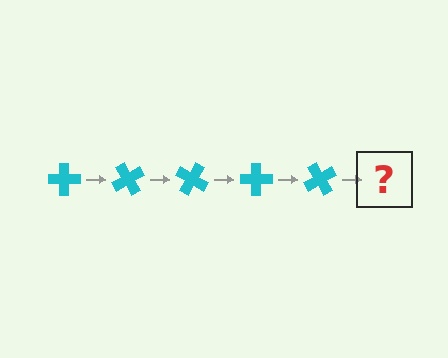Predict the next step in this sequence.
The next step is a cyan cross rotated 300 degrees.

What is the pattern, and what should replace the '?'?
The pattern is that the cross rotates 60 degrees each step. The '?' should be a cyan cross rotated 300 degrees.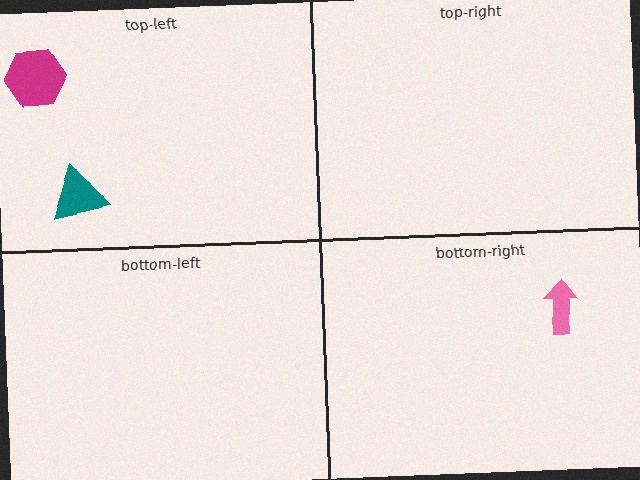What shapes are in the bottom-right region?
The pink arrow.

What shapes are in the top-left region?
The teal triangle, the magenta hexagon.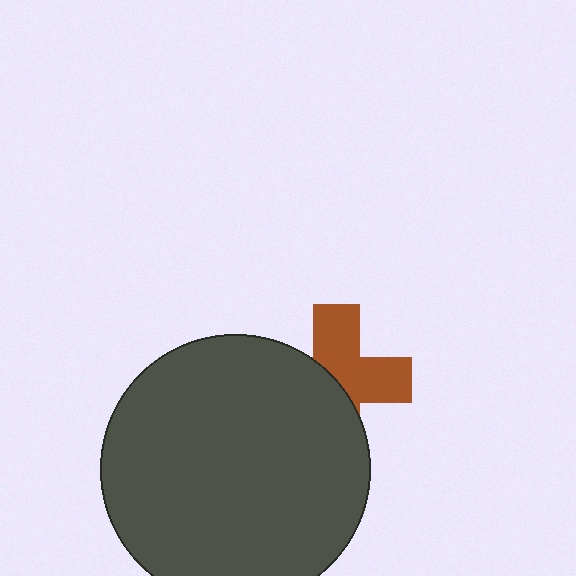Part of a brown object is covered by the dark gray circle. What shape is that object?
It is a cross.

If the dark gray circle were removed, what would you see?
You would see the complete brown cross.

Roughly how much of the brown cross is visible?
About half of it is visible (roughly 51%).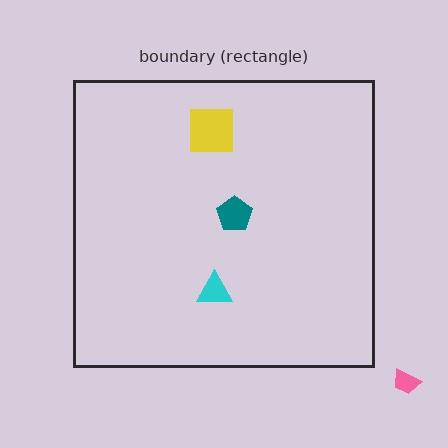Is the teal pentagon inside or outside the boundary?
Inside.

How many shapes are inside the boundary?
3 inside, 1 outside.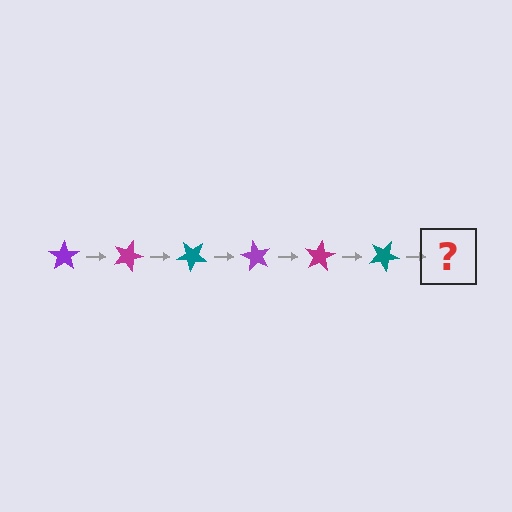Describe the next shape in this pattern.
It should be a purple star, rotated 120 degrees from the start.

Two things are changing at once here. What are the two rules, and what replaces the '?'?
The two rules are that it rotates 20 degrees each step and the color cycles through purple, magenta, and teal. The '?' should be a purple star, rotated 120 degrees from the start.